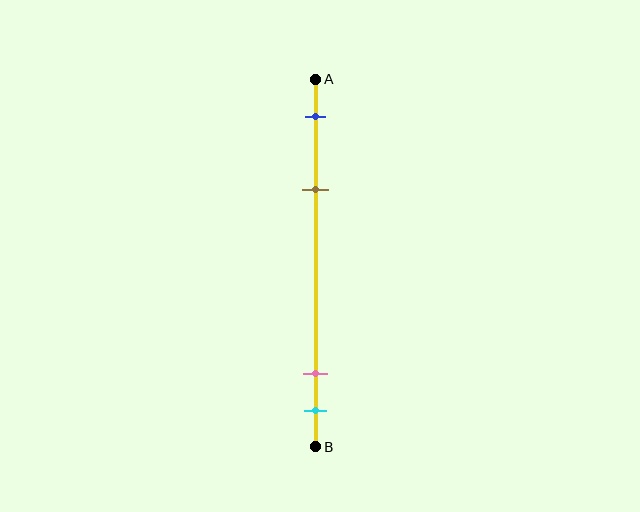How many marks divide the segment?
There are 4 marks dividing the segment.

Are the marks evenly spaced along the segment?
No, the marks are not evenly spaced.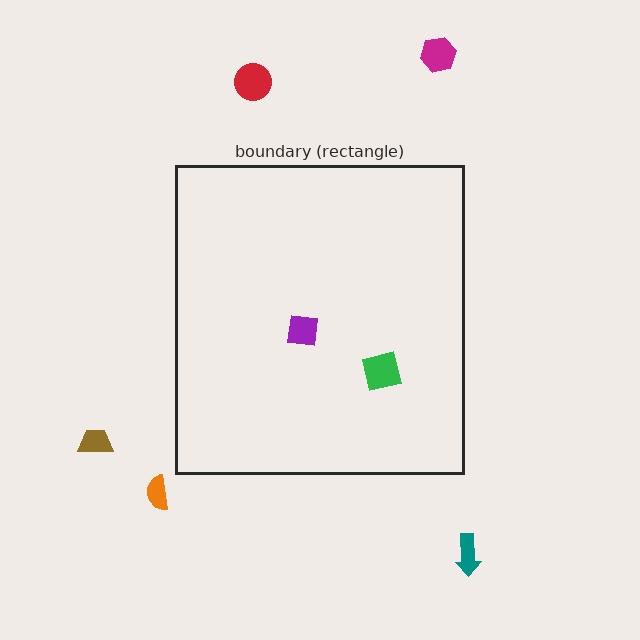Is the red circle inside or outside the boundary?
Outside.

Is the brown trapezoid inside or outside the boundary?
Outside.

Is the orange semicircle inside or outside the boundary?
Outside.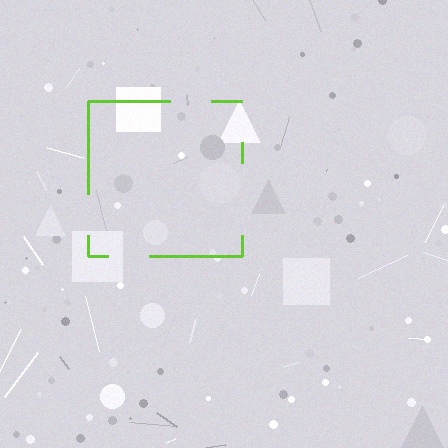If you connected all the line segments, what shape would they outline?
They would outline a square.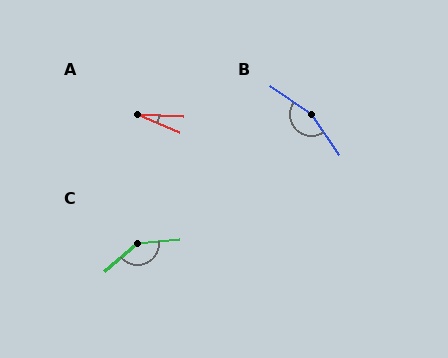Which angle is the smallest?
A, at approximately 20 degrees.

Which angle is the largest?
B, at approximately 159 degrees.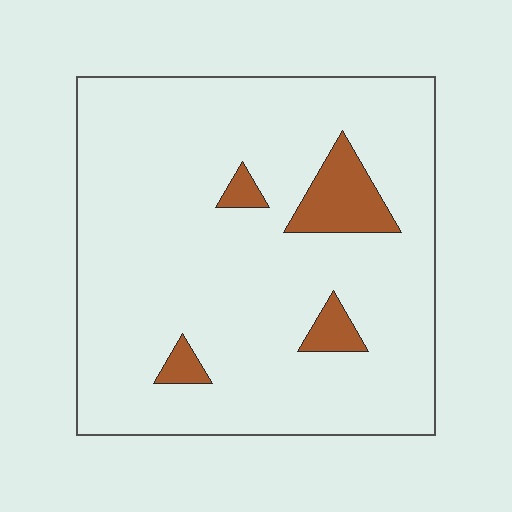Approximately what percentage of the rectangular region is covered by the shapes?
Approximately 10%.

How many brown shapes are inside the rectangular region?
4.